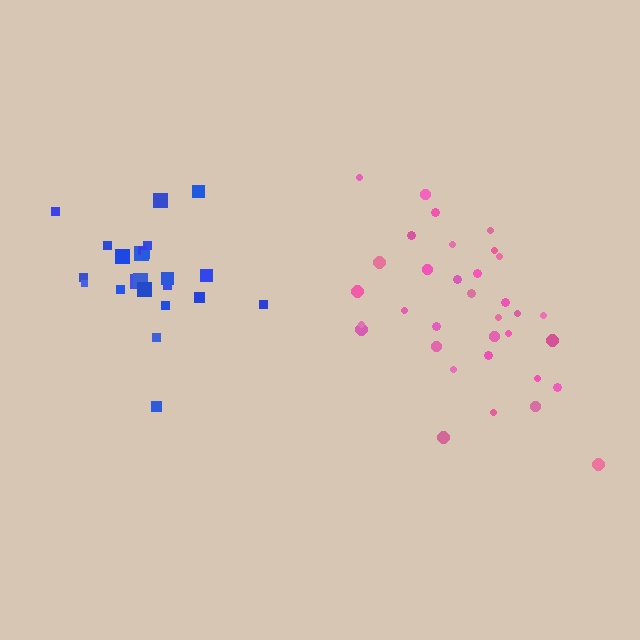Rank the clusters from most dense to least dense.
blue, pink.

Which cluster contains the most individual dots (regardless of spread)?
Pink (35).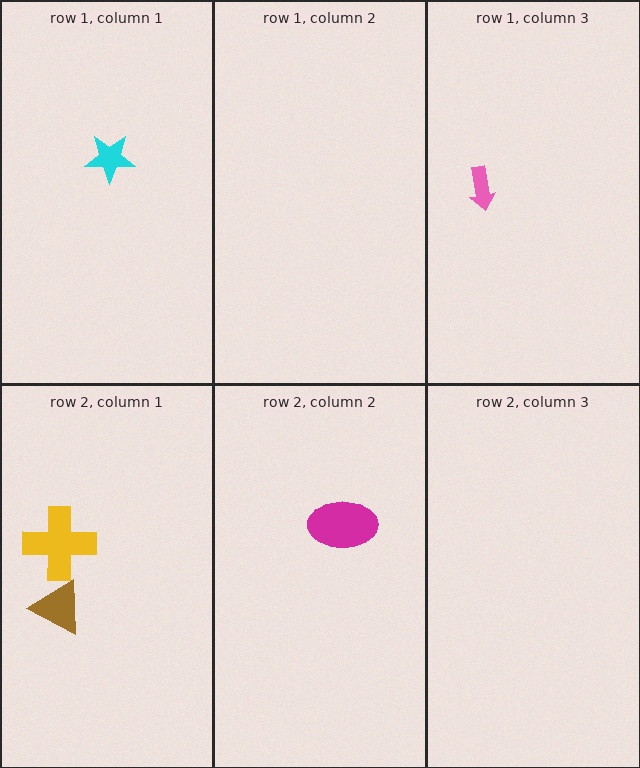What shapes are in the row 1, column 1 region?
The cyan star.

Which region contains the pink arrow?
The row 1, column 3 region.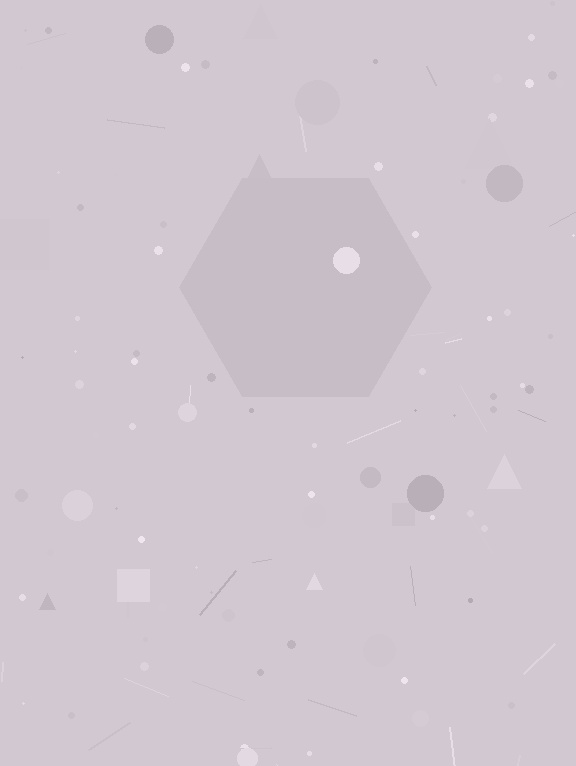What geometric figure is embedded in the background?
A hexagon is embedded in the background.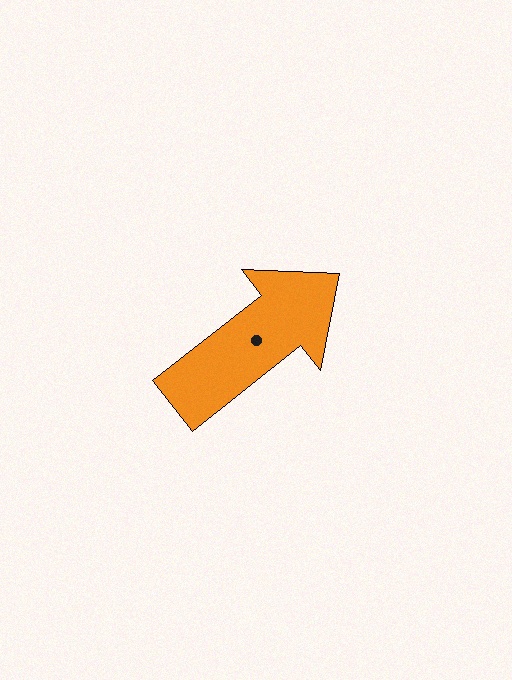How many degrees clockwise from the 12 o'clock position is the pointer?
Approximately 52 degrees.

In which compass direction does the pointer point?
Northeast.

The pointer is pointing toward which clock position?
Roughly 2 o'clock.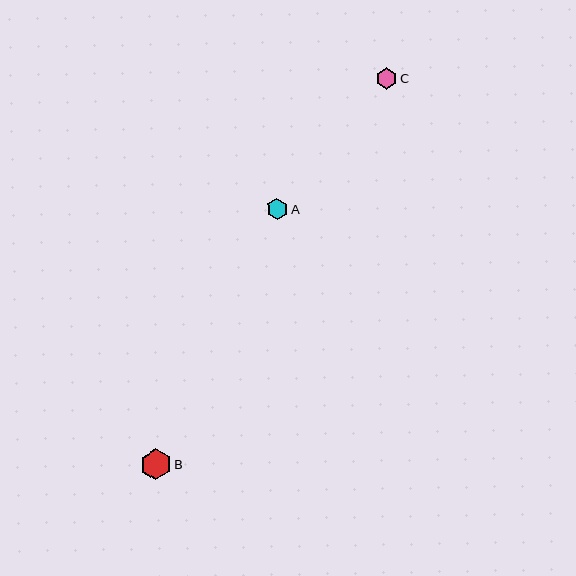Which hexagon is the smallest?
Hexagon A is the smallest with a size of approximately 21 pixels.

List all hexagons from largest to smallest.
From largest to smallest: B, C, A.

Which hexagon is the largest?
Hexagon B is the largest with a size of approximately 31 pixels.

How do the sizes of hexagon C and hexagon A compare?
Hexagon C and hexagon A are approximately the same size.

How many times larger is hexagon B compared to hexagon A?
Hexagon B is approximately 1.5 times the size of hexagon A.